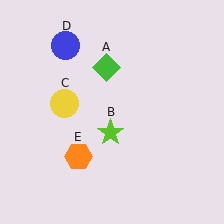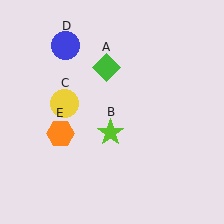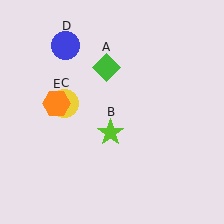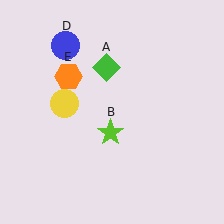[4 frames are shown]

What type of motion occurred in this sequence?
The orange hexagon (object E) rotated clockwise around the center of the scene.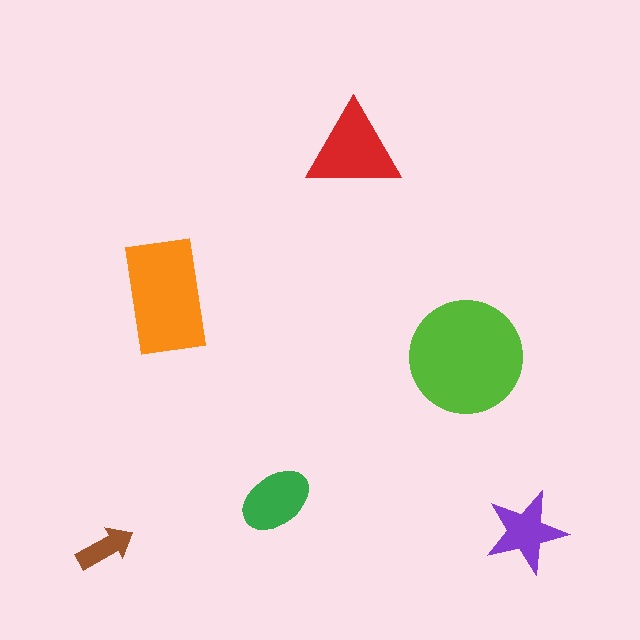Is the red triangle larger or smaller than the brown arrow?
Larger.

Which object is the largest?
The lime circle.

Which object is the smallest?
The brown arrow.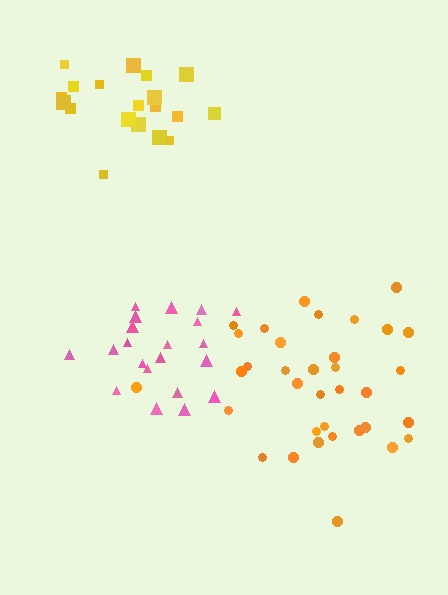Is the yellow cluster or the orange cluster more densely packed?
Yellow.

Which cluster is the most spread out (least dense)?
Orange.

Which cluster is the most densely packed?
Pink.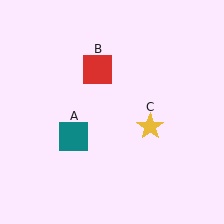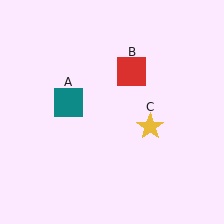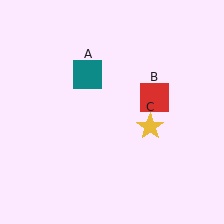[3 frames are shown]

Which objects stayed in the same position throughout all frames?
Yellow star (object C) remained stationary.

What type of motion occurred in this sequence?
The teal square (object A), red square (object B) rotated clockwise around the center of the scene.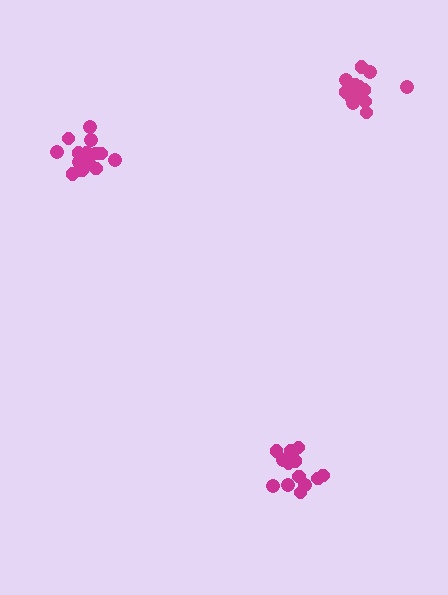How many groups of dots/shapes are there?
There are 3 groups.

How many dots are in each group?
Group 1: 14 dots, Group 2: 14 dots, Group 3: 17 dots (45 total).